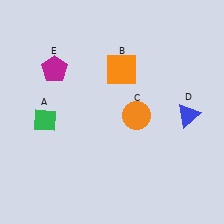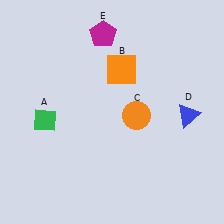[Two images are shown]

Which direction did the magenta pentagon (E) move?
The magenta pentagon (E) moved right.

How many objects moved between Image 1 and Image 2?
1 object moved between the two images.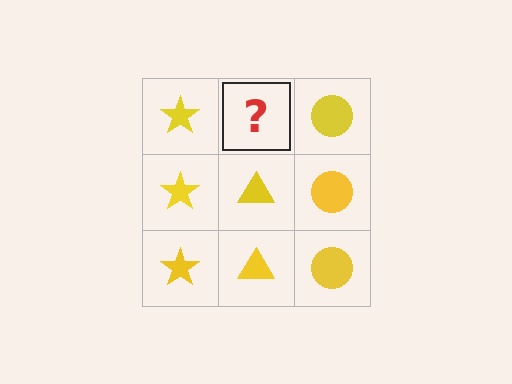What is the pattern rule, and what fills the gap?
The rule is that each column has a consistent shape. The gap should be filled with a yellow triangle.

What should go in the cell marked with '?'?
The missing cell should contain a yellow triangle.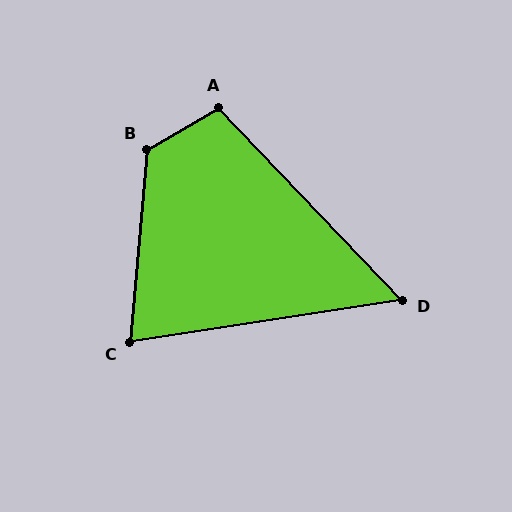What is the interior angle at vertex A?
Approximately 103 degrees (obtuse).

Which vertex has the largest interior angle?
B, at approximately 125 degrees.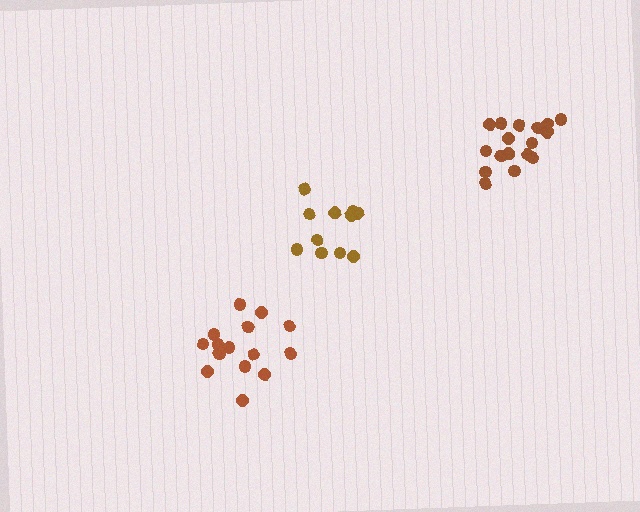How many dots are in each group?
Group 1: 16 dots, Group 2: 11 dots, Group 3: 17 dots (44 total).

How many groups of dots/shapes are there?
There are 3 groups.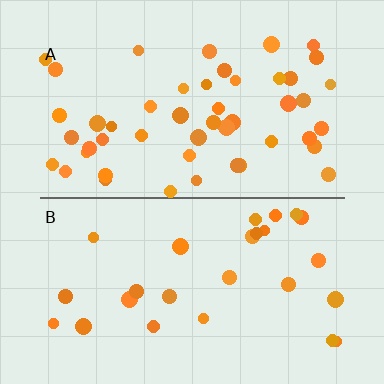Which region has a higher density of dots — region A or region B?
A (the top).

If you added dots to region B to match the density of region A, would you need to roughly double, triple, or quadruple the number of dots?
Approximately double.